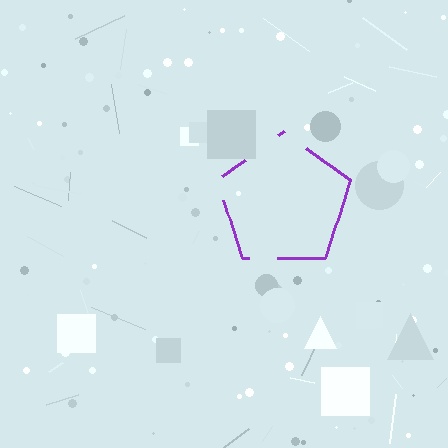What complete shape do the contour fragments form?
The contour fragments form a pentagon.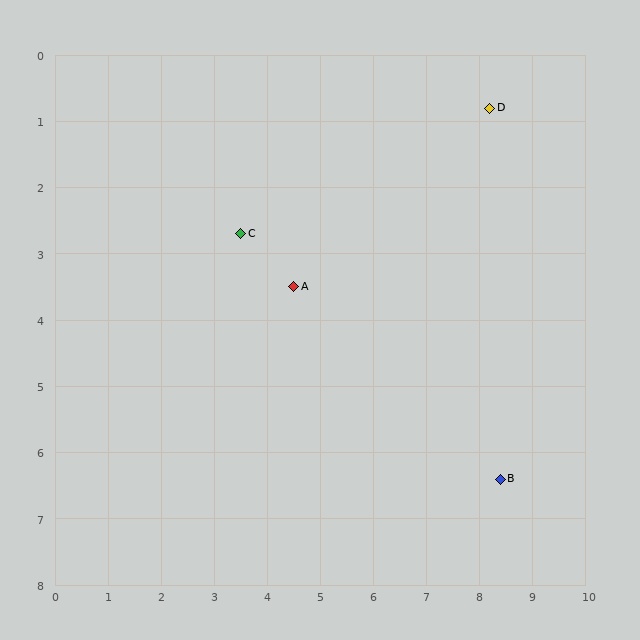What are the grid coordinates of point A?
Point A is at approximately (4.5, 3.5).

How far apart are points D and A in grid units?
Points D and A are about 4.6 grid units apart.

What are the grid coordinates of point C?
Point C is at approximately (3.5, 2.7).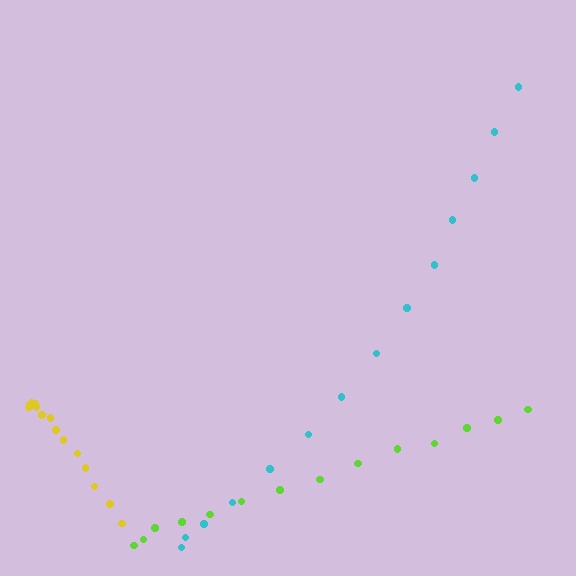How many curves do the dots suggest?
There are 3 distinct paths.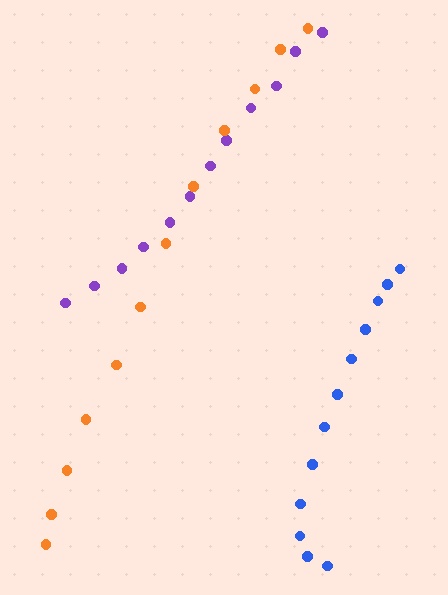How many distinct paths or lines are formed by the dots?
There are 3 distinct paths.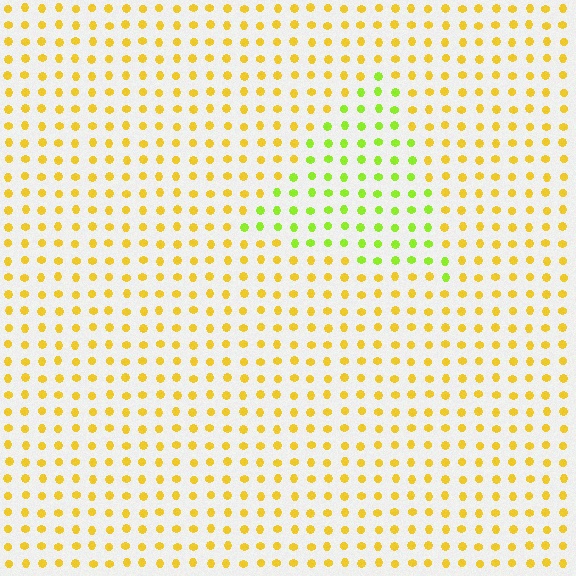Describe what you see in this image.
The image is filled with small yellow elements in a uniform arrangement. A triangle-shaped region is visible where the elements are tinted to a slightly different hue, forming a subtle color boundary.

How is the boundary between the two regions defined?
The boundary is defined purely by a slight shift in hue (about 41 degrees). Spacing, size, and orientation are identical on both sides.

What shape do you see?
I see a triangle.